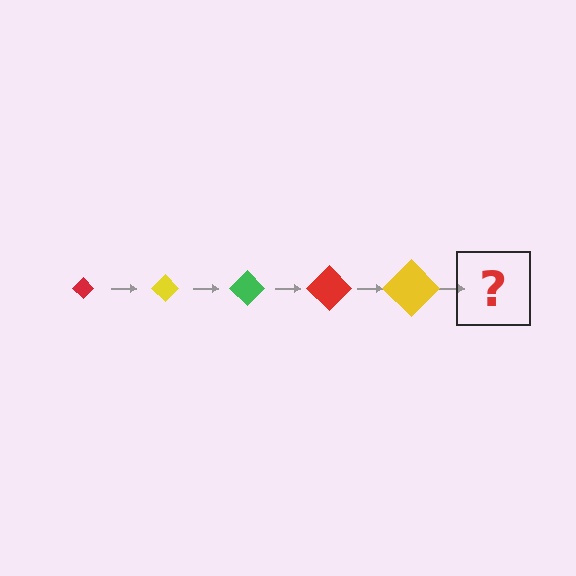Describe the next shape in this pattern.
It should be a green diamond, larger than the previous one.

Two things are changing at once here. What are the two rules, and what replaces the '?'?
The two rules are that the diamond grows larger each step and the color cycles through red, yellow, and green. The '?' should be a green diamond, larger than the previous one.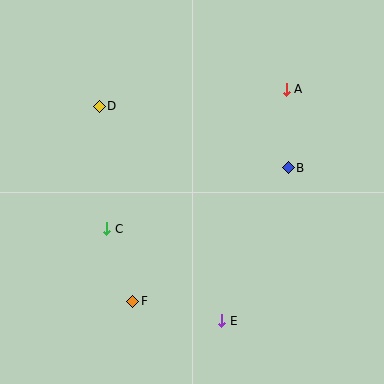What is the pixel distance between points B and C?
The distance between B and C is 191 pixels.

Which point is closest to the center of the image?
Point C at (107, 229) is closest to the center.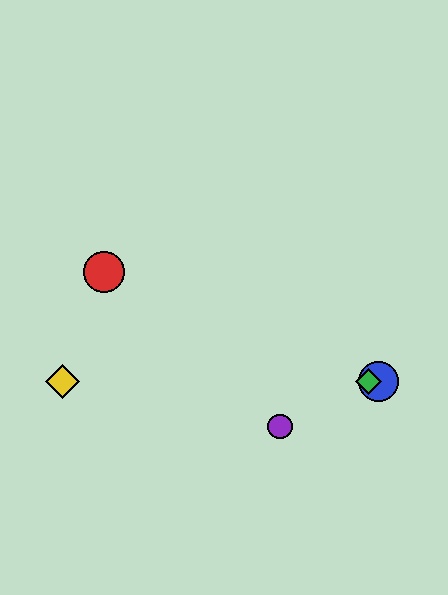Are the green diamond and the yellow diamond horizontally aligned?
Yes, both are at y≈381.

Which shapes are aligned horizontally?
The blue circle, the green diamond, the yellow diamond are aligned horizontally.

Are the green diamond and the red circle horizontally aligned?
No, the green diamond is at y≈381 and the red circle is at y≈272.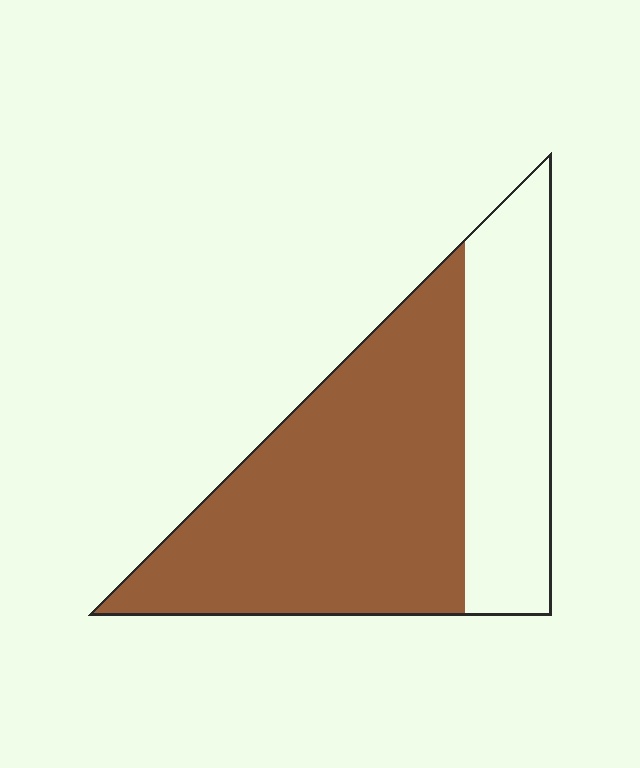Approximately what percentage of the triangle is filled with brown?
Approximately 65%.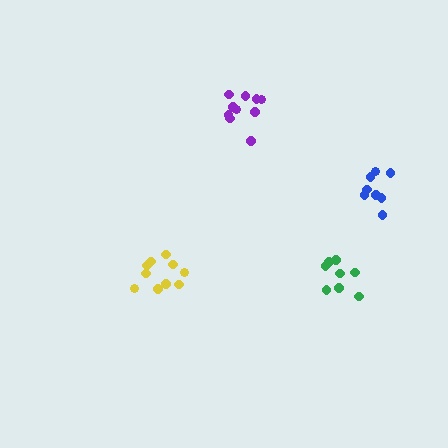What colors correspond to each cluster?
The clusters are colored: blue, purple, green, yellow.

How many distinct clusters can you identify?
There are 4 distinct clusters.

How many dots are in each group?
Group 1: 8 dots, Group 2: 10 dots, Group 3: 8 dots, Group 4: 10 dots (36 total).